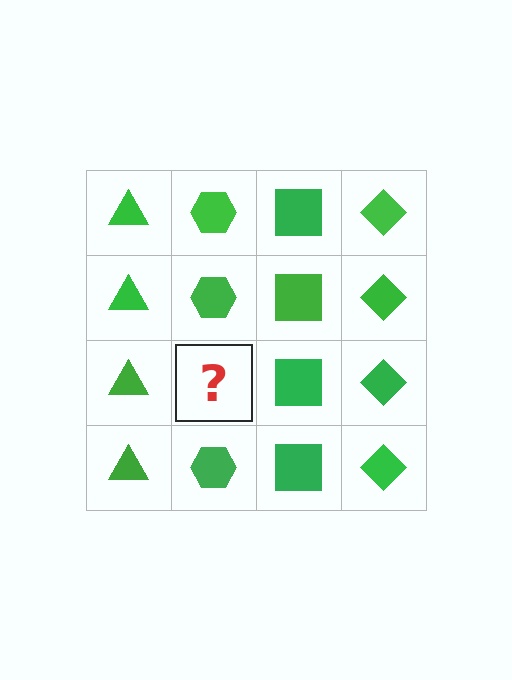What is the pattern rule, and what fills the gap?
The rule is that each column has a consistent shape. The gap should be filled with a green hexagon.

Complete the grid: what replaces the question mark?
The question mark should be replaced with a green hexagon.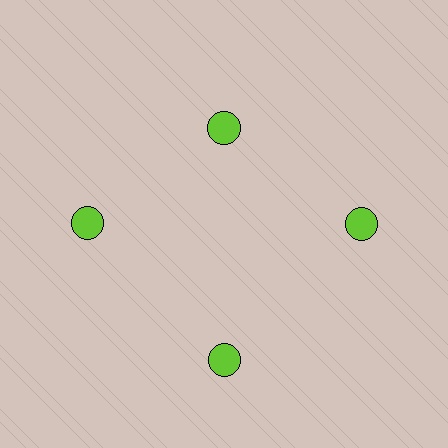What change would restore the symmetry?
The symmetry would be restored by moving it outward, back onto the ring so that all 4 circles sit at equal angles and equal distance from the center.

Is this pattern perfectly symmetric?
No. The 4 lime circles are arranged in a ring, but one element near the 12 o'clock position is pulled inward toward the center, breaking the 4-fold rotational symmetry.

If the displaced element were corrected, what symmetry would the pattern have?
It would have 4-fold rotational symmetry — the pattern would map onto itself every 90 degrees.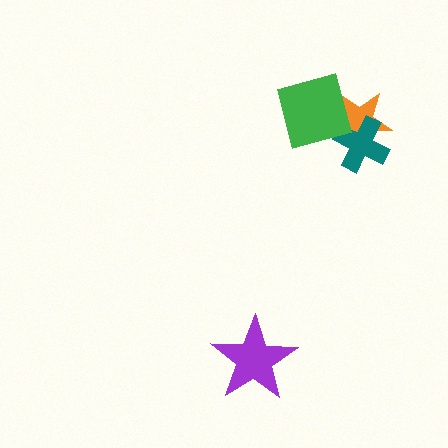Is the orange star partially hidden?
Yes, it is partially covered by another shape.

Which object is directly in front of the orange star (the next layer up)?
The teal cross is directly in front of the orange star.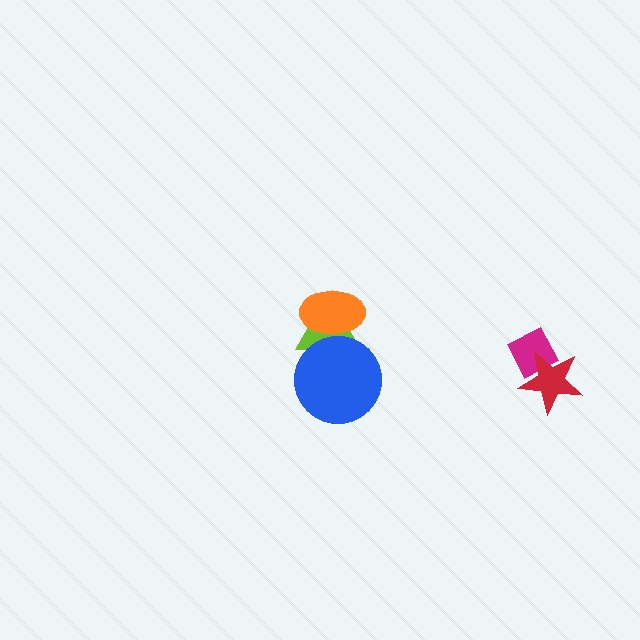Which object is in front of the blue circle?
The orange ellipse is in front of the blue circle.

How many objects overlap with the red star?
1 object overlaps with the red star.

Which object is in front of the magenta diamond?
The red star is in front of the magenta diamond.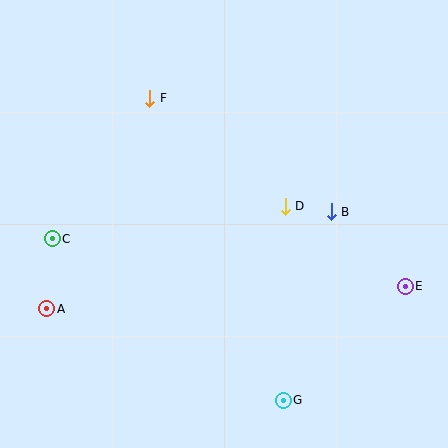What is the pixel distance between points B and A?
The distance between B and A is 300 pixels.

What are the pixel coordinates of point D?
Point D is at (285, 206).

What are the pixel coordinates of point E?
Point E is at (405, 286).